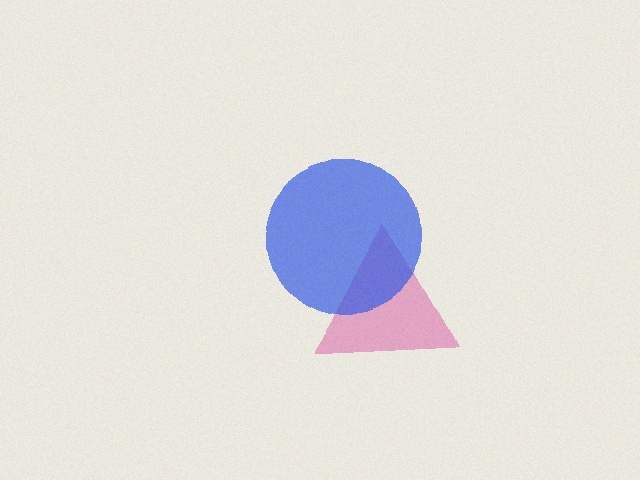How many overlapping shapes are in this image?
There are 2 overlapping shapes in the image.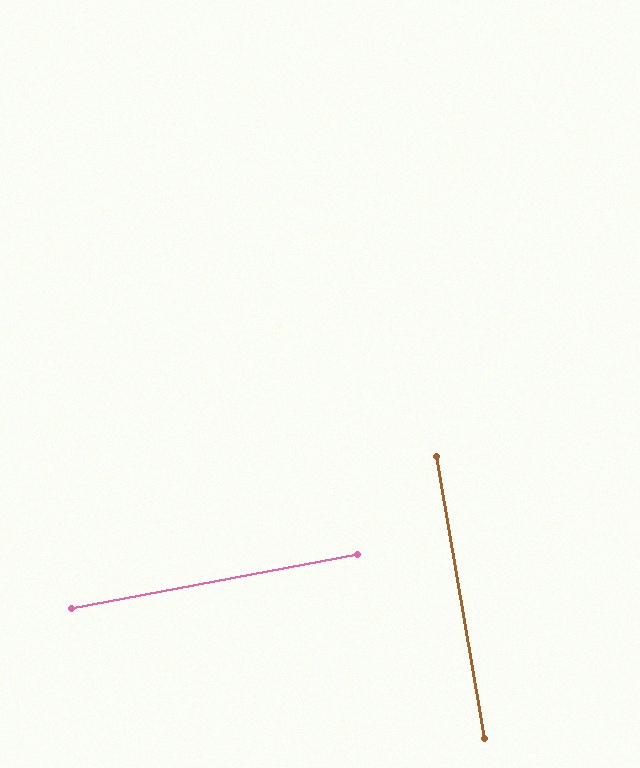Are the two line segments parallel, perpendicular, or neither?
Perpendicular — they meet at approximately 89°.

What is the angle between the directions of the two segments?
Approximately 89 degrees.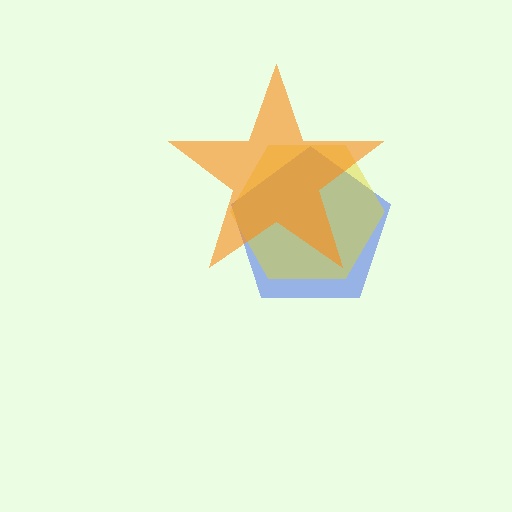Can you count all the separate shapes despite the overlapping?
Yes, there are 3 separate shapes.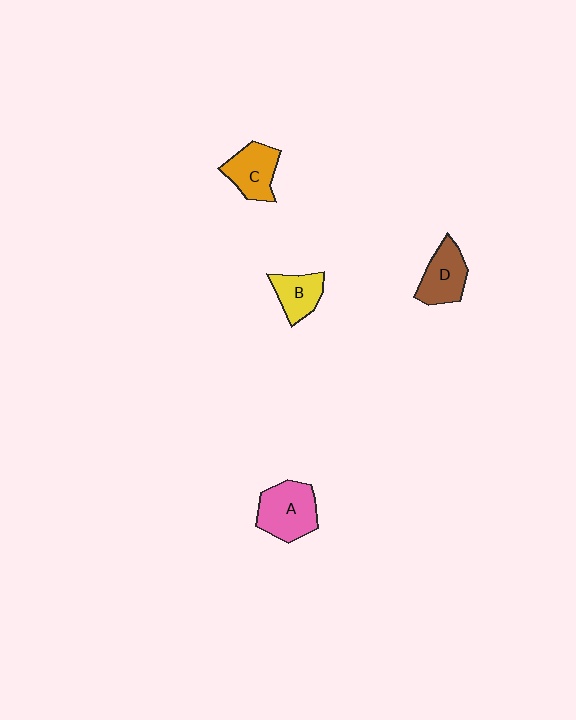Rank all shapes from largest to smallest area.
From largest to smallest: A (pink), C (orange), D (brown), B (yellow).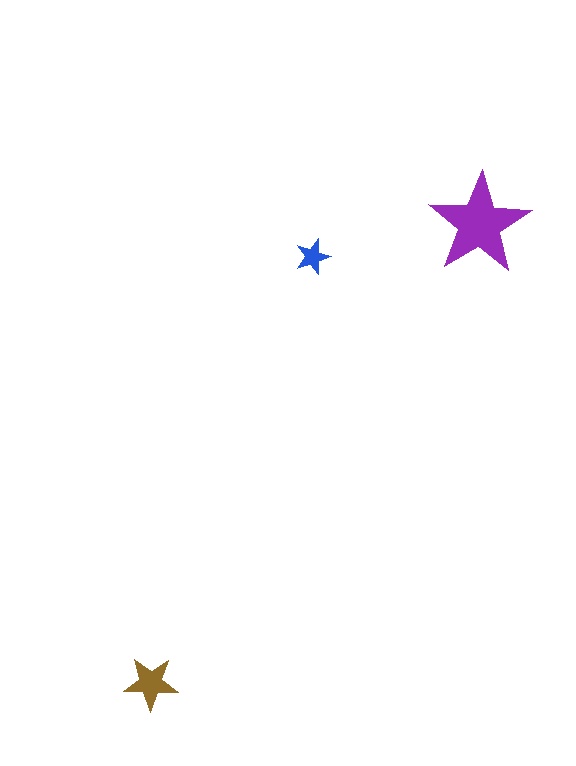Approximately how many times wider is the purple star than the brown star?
About 2 times wider.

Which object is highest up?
The purple star is topmost.